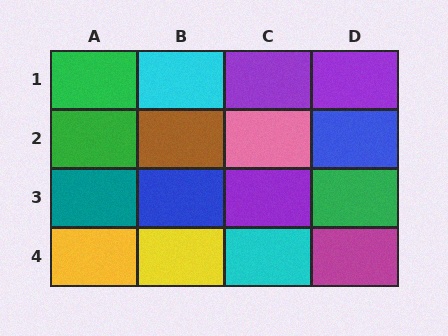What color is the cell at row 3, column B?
Blue.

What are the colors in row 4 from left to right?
Yellow, yellow, cyan, magenta.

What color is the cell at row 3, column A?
Teal.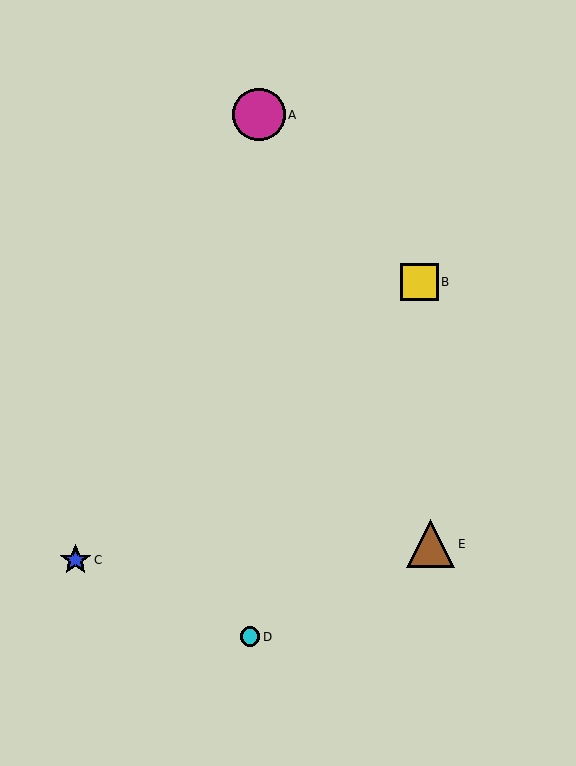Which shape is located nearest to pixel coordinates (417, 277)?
The yellow square (labeled B) at (419, 282) is nearest to that location.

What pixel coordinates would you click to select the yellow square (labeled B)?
Click at (419, 282) to select the yellow square B.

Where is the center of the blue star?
The center of the blue star is at (76, 560).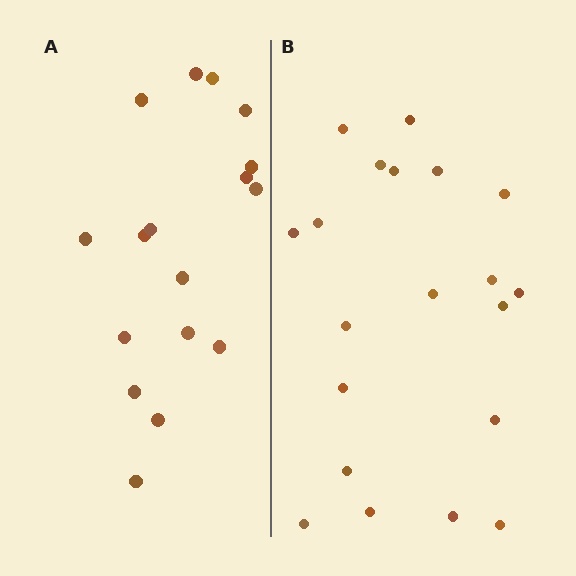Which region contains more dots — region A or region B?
Region B (the right region) has more dots.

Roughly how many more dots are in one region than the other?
Region B has just a few more — roughly 2 or 3 more dots than region A.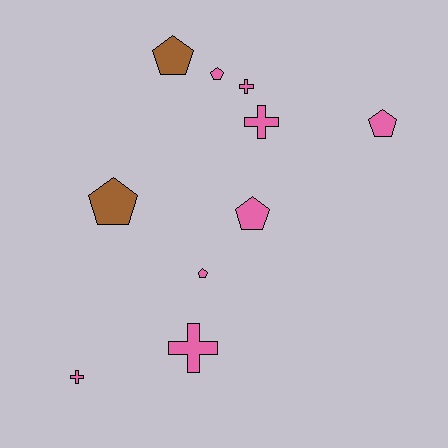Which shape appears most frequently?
Pentagon, with 6 objects.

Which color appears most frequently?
Pink, with 8 objects.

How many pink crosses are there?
There are 4 pink crosses.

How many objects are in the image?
There are 10 objects.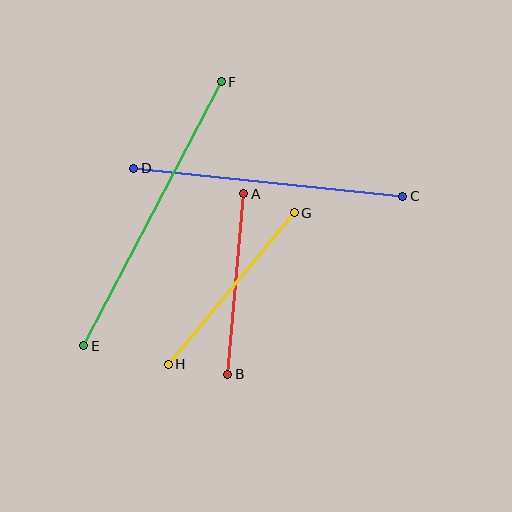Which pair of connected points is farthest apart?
Points E and F are farthest apart.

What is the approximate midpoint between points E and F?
The midpoint is at approximately (153, 214) pixels.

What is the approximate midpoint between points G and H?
The midpoint is at approximately (231, 289) pixels.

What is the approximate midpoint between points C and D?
The midpoint is at approximately (268, 182) pixels.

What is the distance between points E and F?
The distance is approximately 298 pixels.